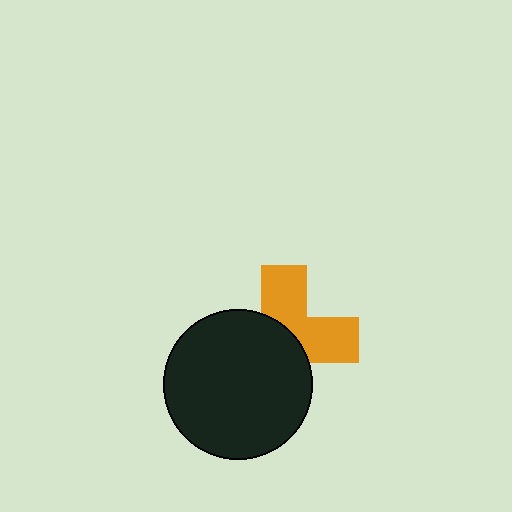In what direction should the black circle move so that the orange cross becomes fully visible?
The black circle should move toward the lower-left. That is the shortest direction to clear the overlap and leave the orange cross fully visible.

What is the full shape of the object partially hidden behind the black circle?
The partially hidden object is an orange cross.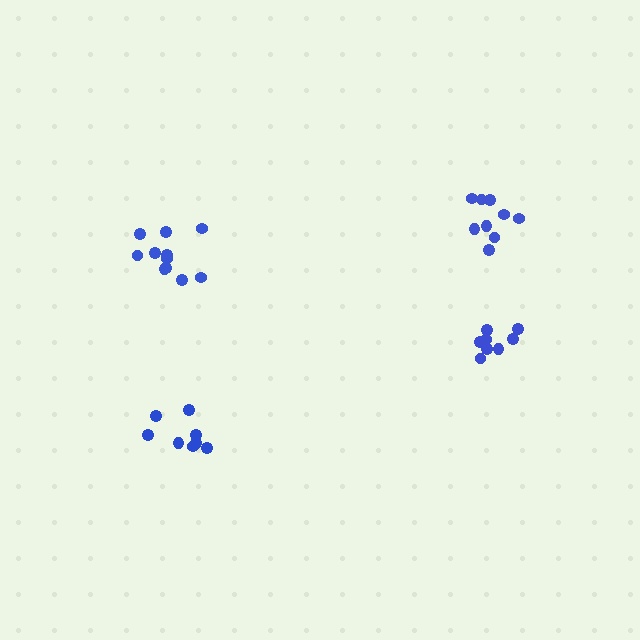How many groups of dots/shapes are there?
There are 4 groups.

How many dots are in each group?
Group 1: 8 dots, Group 2: 9 dots, Group 3: 12 dots, Group 4: 8 dots (37 total).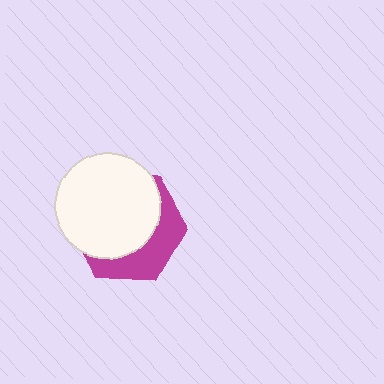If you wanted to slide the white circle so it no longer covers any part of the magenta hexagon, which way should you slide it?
Slide it toward the upper-left — that is the most direct way to separate the two shapes.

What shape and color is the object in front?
The object in front is a white circle.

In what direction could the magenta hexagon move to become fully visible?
The magenta hexagon could move toward the lower-right. That would shift it out from behind the white circle entirely.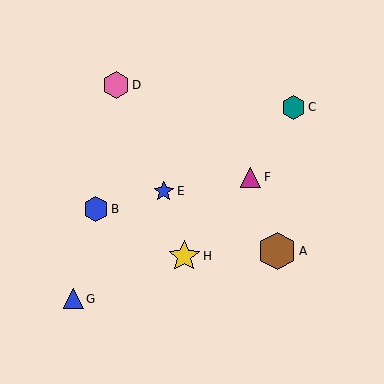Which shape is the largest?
The brown hexagon (labeled A) is the largest.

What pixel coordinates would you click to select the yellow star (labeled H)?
Click at (184, 256) to select the yellow star H.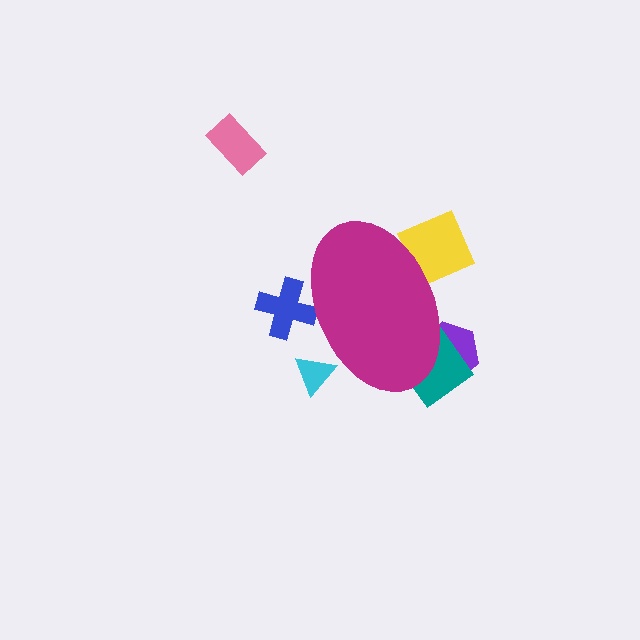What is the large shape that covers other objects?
A magenta ellipse.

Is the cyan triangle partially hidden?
Yes, the cyan triangle is partially hidden behind the magenta ellipse.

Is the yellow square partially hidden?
Yes, the yellow square is partially hidden behind the magenta ellipse.